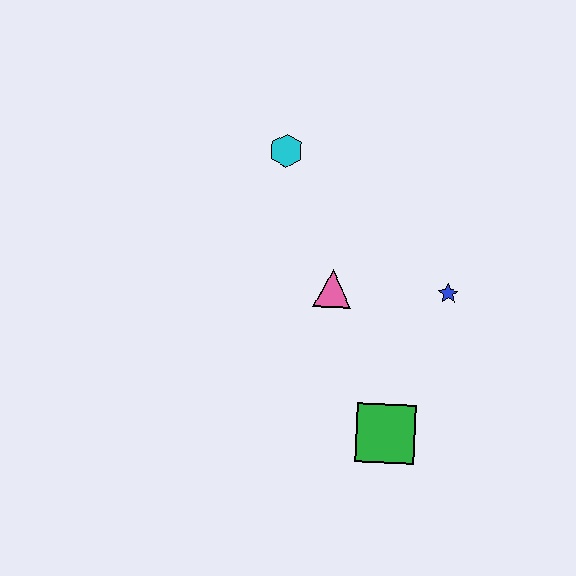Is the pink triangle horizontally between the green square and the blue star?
No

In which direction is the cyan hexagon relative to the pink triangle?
The cyan hexagon is above the pink triangle.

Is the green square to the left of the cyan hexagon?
No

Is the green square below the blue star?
Yes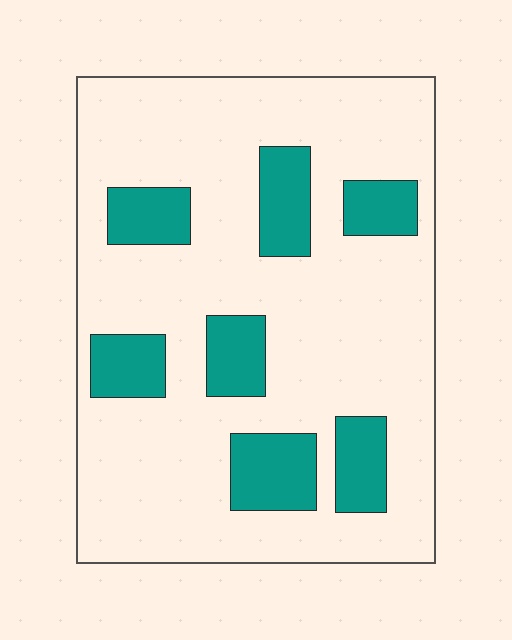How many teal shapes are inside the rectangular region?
7.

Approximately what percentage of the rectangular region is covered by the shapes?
Approximately 20%.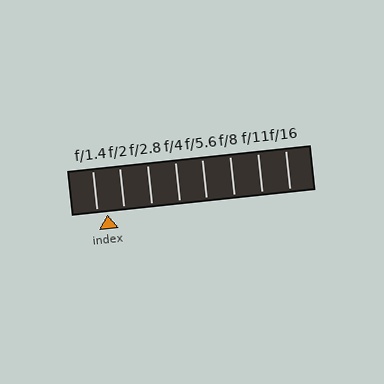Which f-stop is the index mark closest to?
The index mark is closest to f/1.4.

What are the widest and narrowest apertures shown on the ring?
The widest aperture shown is f/1.4 and the narrowest is f/16.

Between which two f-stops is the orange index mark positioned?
The index mark is between f/1.4 and f/2.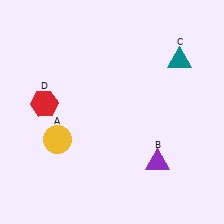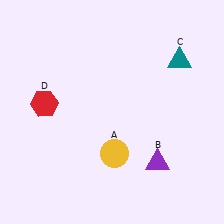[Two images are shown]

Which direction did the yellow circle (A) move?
The yellow circle (A) moved right.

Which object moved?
The yellow circle (A) moved right.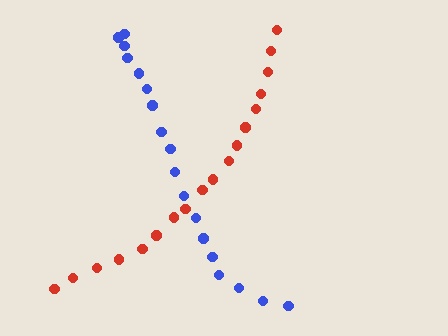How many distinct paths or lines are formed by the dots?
There are 2 distinct paths.